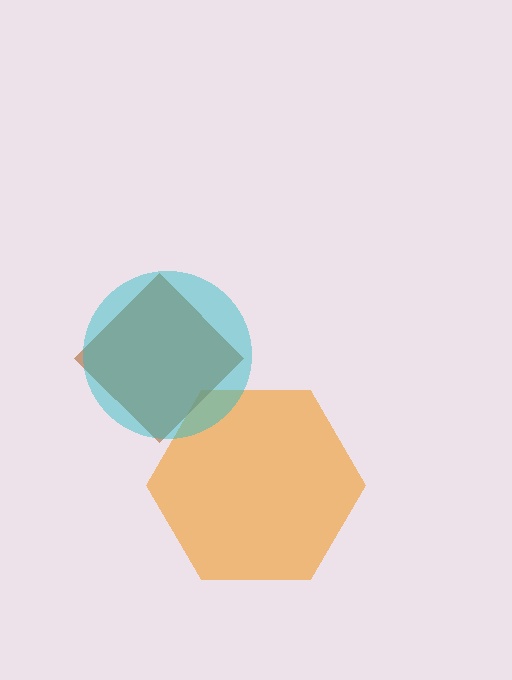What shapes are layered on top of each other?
The layered shapes are: an orange hexagon, a brown diamond, a cyan circle.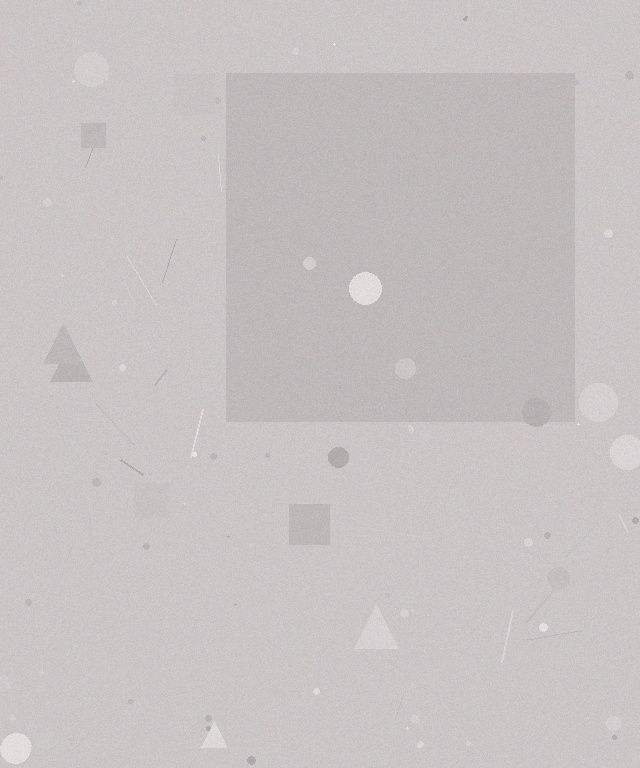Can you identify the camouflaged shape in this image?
The camouflaged shape is a square.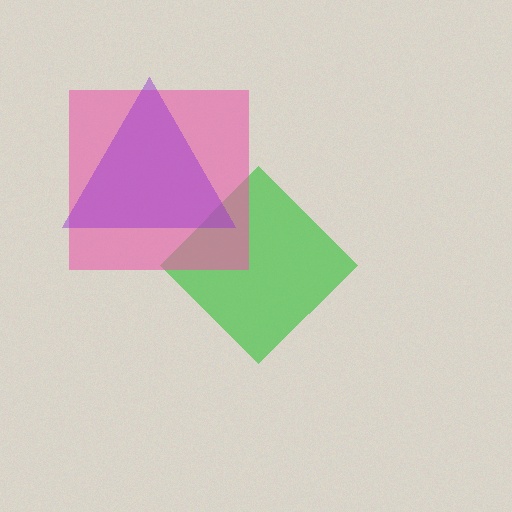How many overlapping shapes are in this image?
There are 3 overlapping shapes in the image.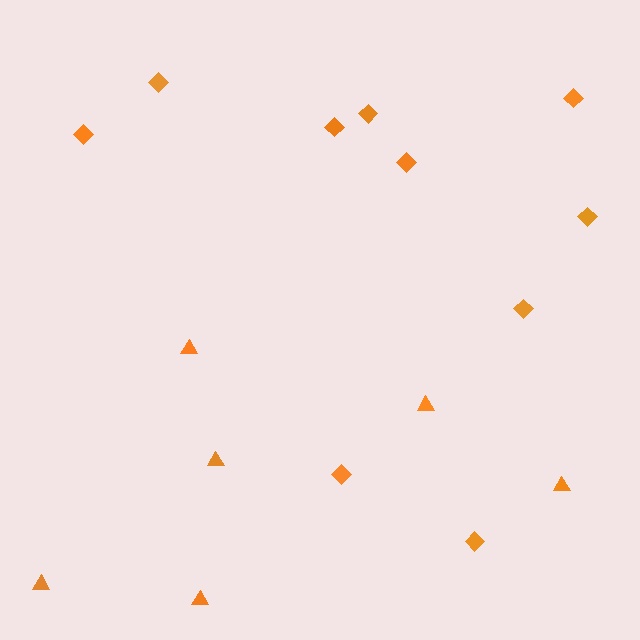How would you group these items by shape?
There are 2 groups: one group of diamonds (10) and one group of triangles (6).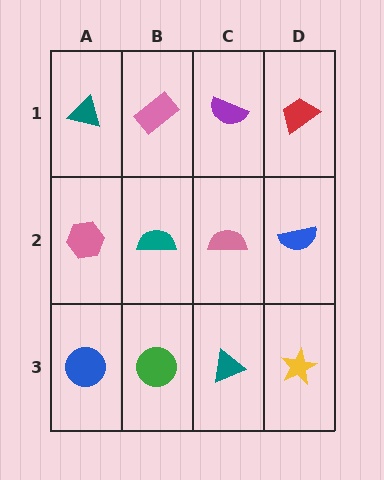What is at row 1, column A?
A teal triangle.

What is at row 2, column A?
A pink hexagon.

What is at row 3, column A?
A blue circle.